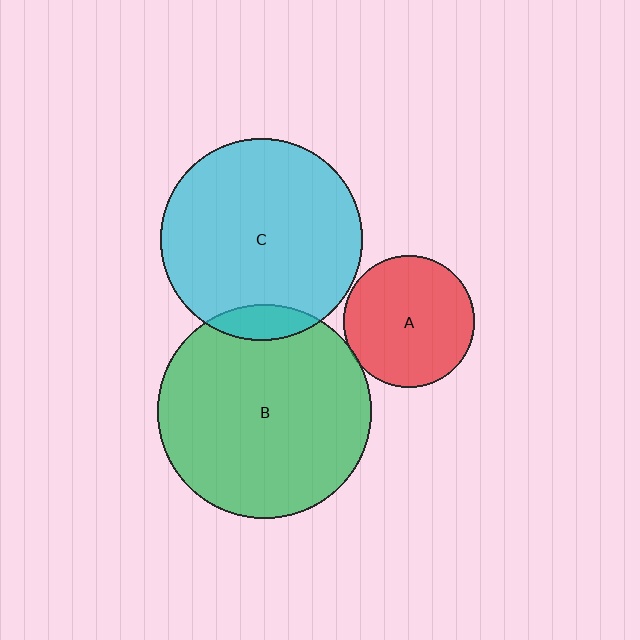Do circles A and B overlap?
Yes.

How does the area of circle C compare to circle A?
Approximately 2.4 times.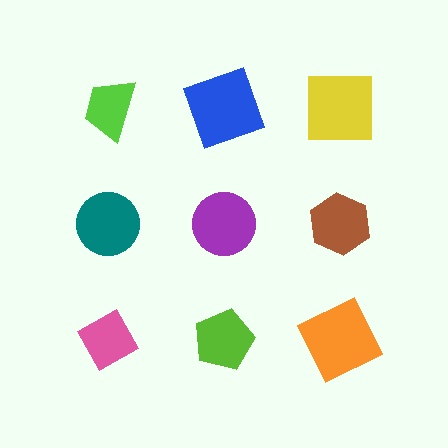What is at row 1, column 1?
A lime trapezoid.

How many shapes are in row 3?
3 shapes.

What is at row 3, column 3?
An orange square.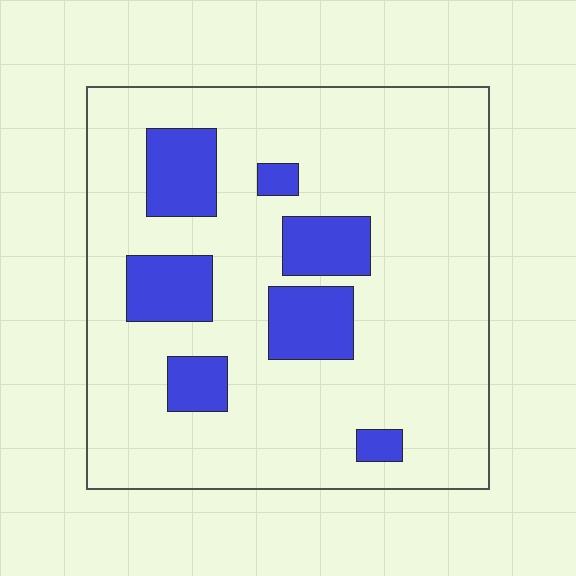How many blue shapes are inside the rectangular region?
7.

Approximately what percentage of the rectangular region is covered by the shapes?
Approximately 20%.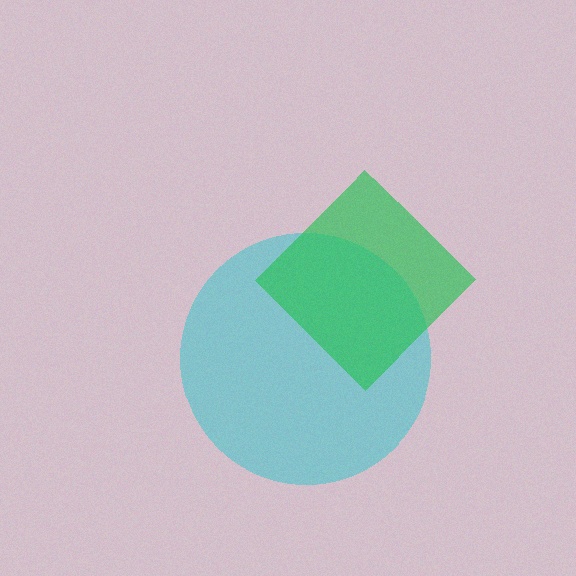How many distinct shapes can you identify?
There are 2 distinct shapes: a cyan circle, a green diamond.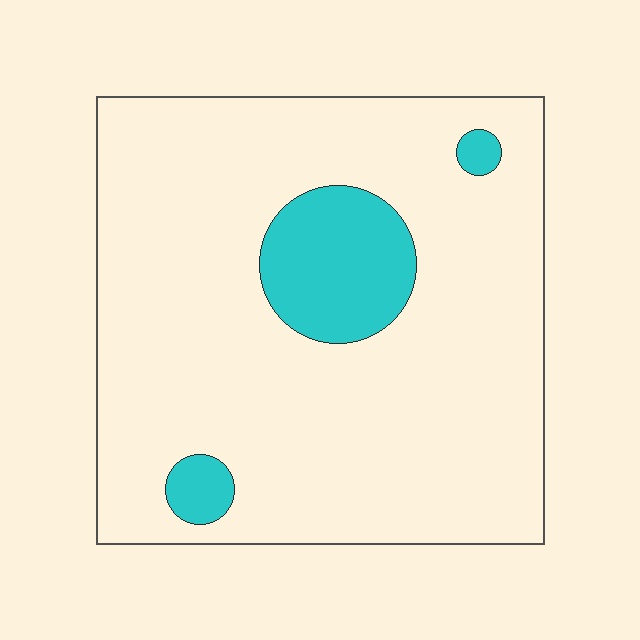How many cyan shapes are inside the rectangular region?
3.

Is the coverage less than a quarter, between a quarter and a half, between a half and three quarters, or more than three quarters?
Less than a quarter.